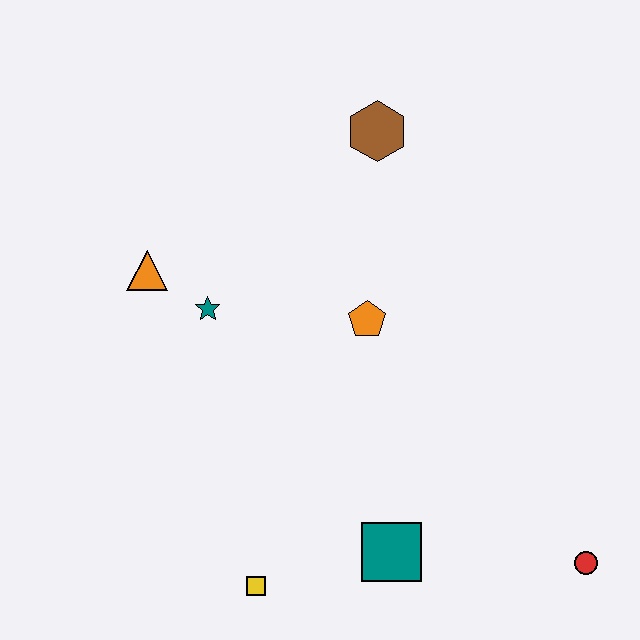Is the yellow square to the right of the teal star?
Yes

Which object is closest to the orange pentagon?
The teal star is closest to the orange pentagon.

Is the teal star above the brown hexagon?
No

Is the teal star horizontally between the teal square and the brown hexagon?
No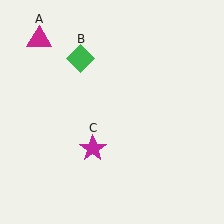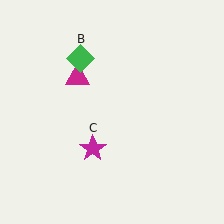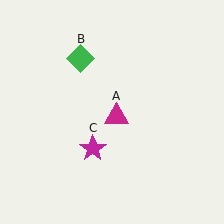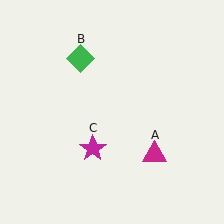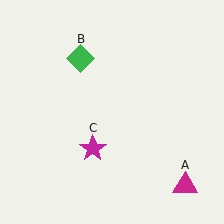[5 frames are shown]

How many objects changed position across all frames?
1 object changed position: magenta triangle (object A).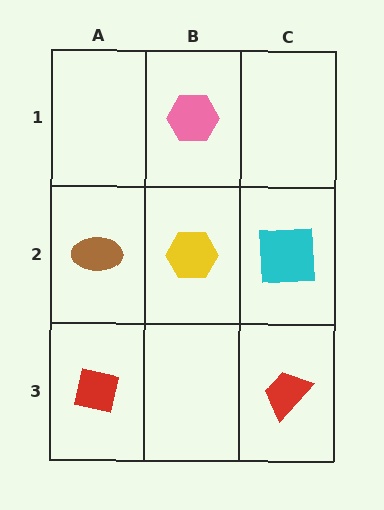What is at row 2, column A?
A brown ellipse.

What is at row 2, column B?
A yellow hexagon.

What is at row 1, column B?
A pink hexagon.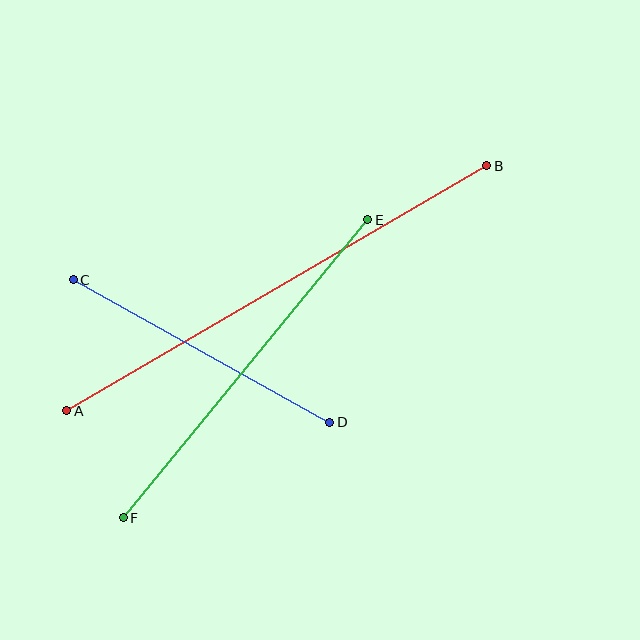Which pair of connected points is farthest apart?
Points A and B are farthest apart.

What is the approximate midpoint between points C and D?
The midpoint is at approximately (201, 351) pixels.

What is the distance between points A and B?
The distance is approximately 486 pixels.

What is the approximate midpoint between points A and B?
The midpoint is at approximately (277, 288) pixels.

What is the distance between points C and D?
The distance is approximately 294 pixels.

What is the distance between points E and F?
The distance is approximately 386 pixels.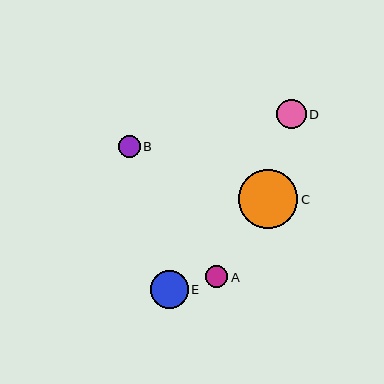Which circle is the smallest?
Circle B is the smallest with a size of approximately 22 pixels.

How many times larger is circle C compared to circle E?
Circle C is approximately 1.6 times the size of circle E.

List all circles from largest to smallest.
From largest to smallest: C, E, D, A, B.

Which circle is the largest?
Circle C is the largest with a size of approximately 59 pixels.